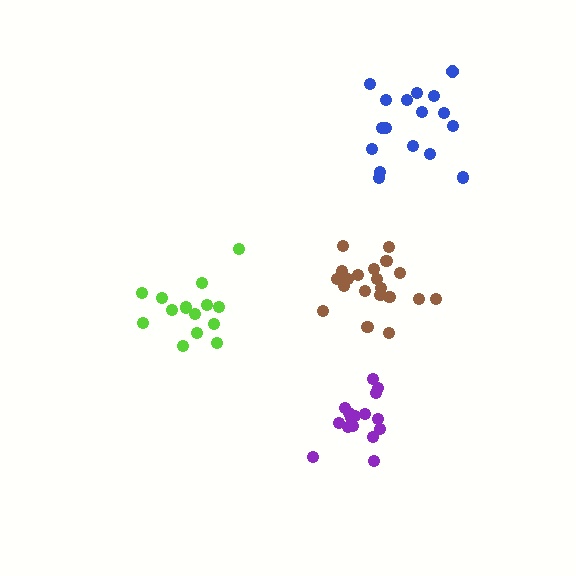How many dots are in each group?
Group 1: 16 dots, Group 2: 17 dots, Group 3: 20 dots, Group 4: 14 dots (67 total).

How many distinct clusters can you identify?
There are 4 distinct clusters.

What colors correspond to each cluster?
The clusters are colored: purple, blue, brown, lime.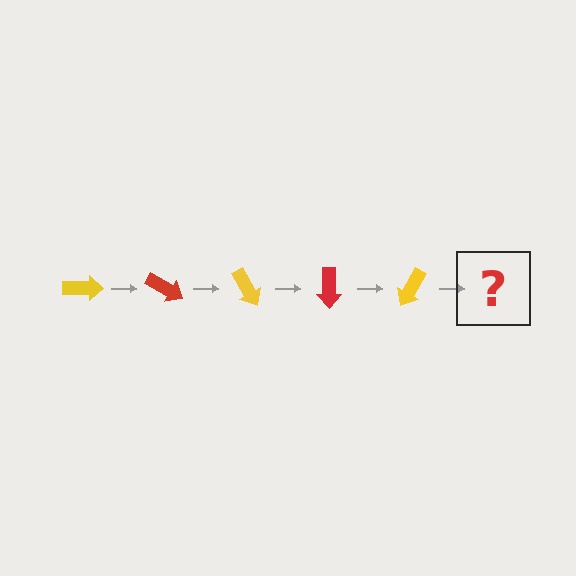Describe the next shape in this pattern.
It should be a red arrow, rotated 150 degrees from the start.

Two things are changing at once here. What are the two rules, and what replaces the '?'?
The two rules are that it rotates 30 degrees each step and the color cycles through yellow and red. The '?' should be a red arrow, rotated 150 degrees from the start.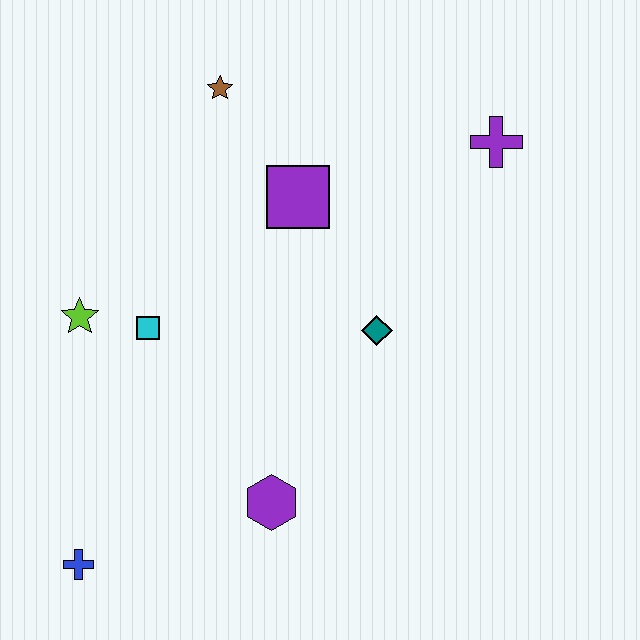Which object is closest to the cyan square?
The lime star is closest to the cyan square.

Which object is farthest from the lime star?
The purple cross is farthest from the lime star.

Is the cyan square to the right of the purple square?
No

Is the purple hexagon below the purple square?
Yes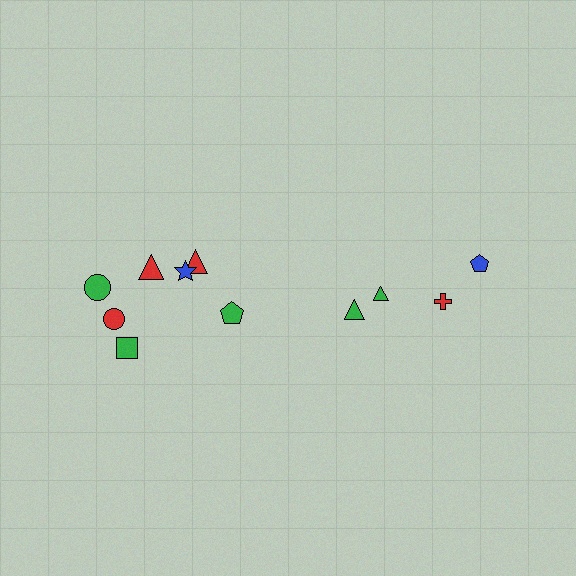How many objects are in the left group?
There are 7 objects.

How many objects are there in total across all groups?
There are 11 objects.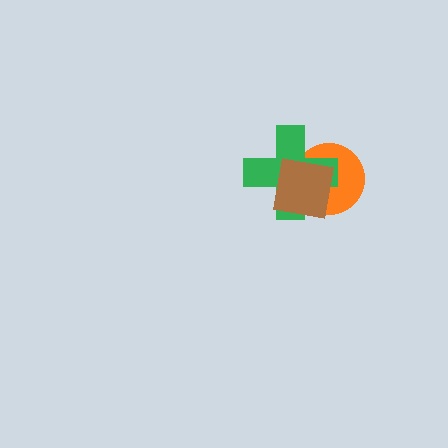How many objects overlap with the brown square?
2 objects overlap with the brown square.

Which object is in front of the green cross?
The brown square is in front of the green cross.